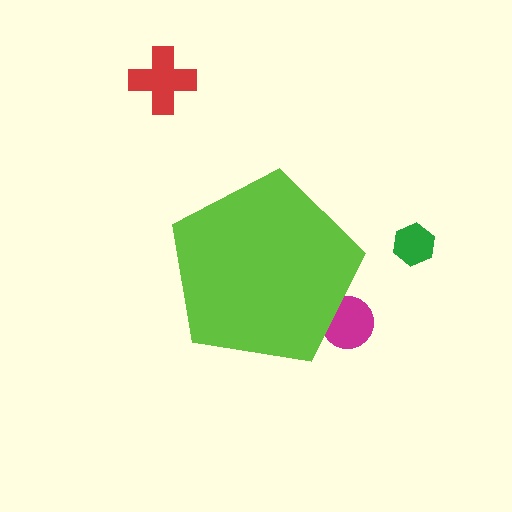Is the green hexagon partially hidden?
No, the green hexagon is fully visible.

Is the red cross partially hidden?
No, the red cross is fully visible.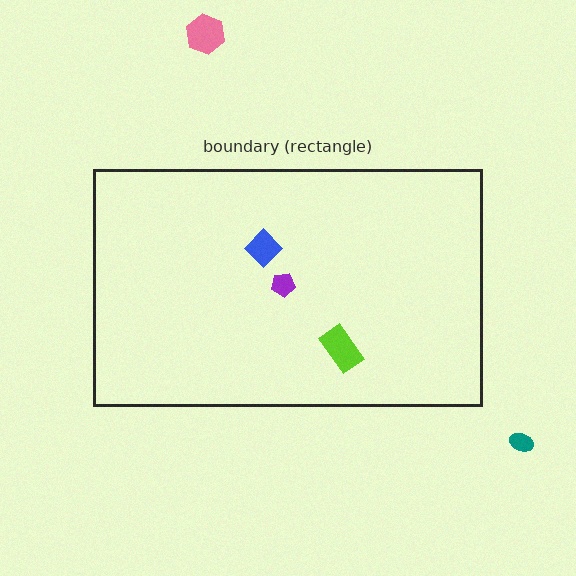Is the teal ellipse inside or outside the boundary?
Outside.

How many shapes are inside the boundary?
3 inside, 2 outside.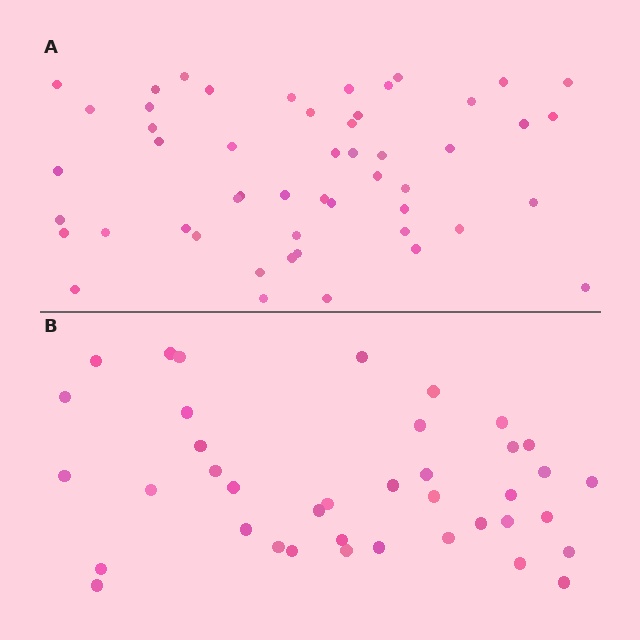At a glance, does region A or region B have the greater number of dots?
Region A (the top region) has more dots.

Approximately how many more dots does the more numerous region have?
Region A has roughly 12 or so more dots than region B.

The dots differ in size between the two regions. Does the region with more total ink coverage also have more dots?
No. Region B has more total ink coverage because its dots are larger, but region A actually contains more individual dots. Total area can be misleading — the number of items is what matters here.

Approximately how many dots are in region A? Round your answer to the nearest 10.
About 50 dots. (The exact count is 51, which rounds to 50.)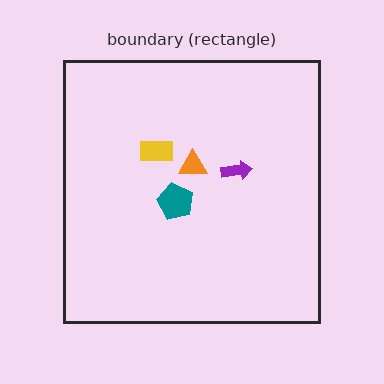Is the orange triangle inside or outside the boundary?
Inside.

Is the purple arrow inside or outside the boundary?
Inside.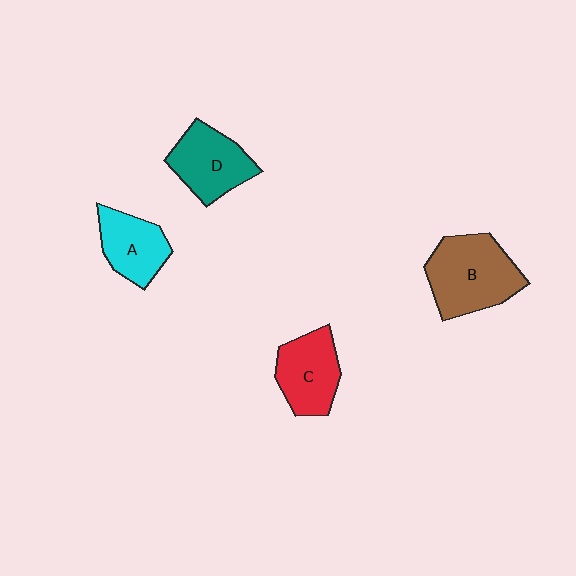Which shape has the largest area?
Shape B (brown).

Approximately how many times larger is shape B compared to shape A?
Approximately 1.5 times.